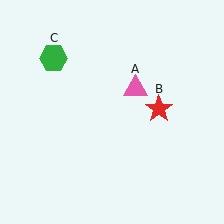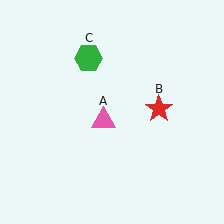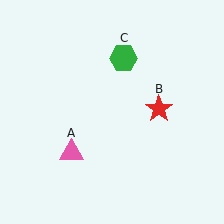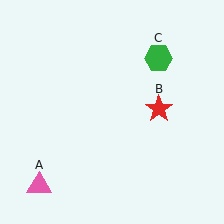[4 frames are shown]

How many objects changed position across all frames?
2 objects changed position: pink triangle (object A), green hexagon (object C).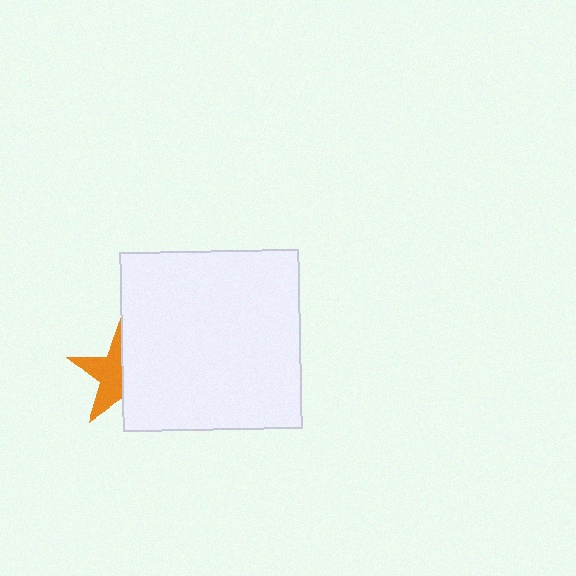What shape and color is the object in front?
The object in front is a white square.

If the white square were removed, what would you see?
You would see the complete orange star.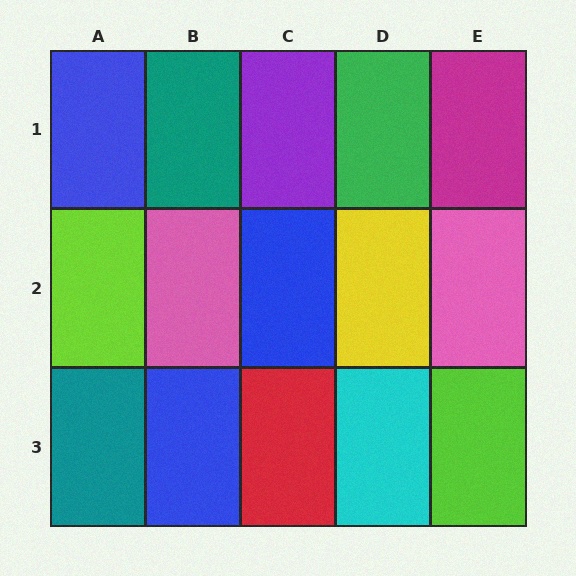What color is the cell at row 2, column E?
Pink.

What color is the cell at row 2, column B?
Pink.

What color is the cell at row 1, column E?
Magenta.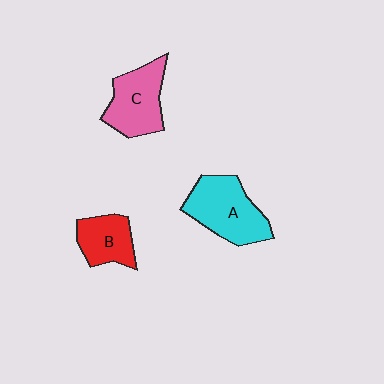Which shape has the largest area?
Shape A (cyan).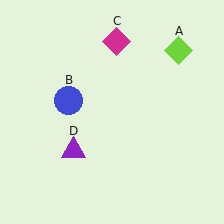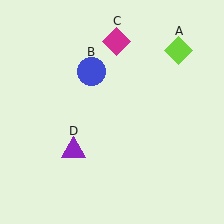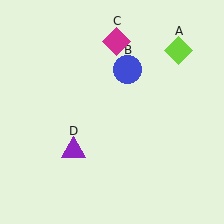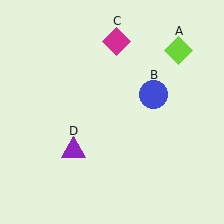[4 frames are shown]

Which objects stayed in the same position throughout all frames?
Lime diamond (object A) and magenta diamond (object C) and purple triangle (object D) remained stationary.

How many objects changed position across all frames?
1 object changed position: blue circle (object B).